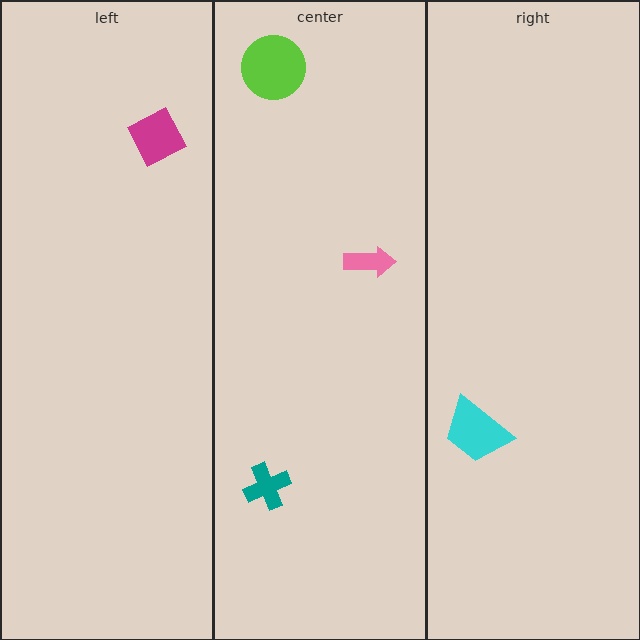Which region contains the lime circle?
The center region.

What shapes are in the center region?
The lime circle, the pink arrow, the teal cross.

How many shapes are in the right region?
1.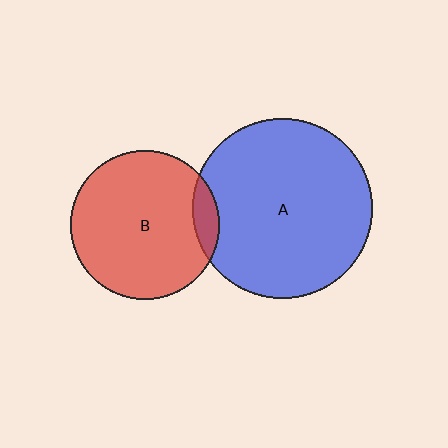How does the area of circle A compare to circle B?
Approximately 1.5 times.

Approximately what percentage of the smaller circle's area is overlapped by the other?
Approximately 10%.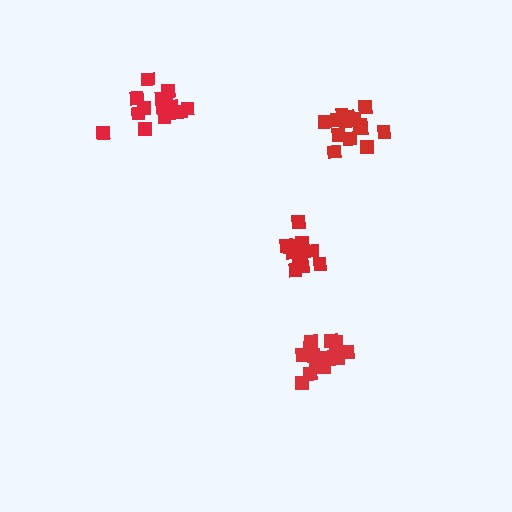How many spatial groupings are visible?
There are 4 spatial groupings.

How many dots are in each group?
Group 1: 12 dots, Group 2: 16 dots, Group 3: 17 dots, Group 4: 14 dots (59 total).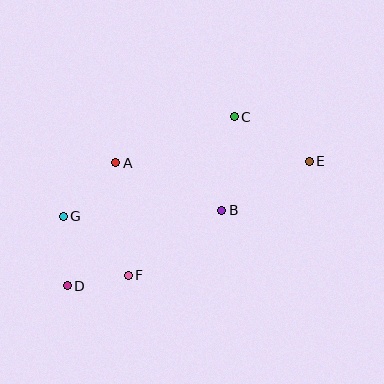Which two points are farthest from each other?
Points D and E are farthest from each other.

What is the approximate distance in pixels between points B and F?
The distance between B and F is approximately 114 pixels.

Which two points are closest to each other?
Points D and F are closest to each other.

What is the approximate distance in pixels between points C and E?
The distance between C and E is approximately 87 pixels.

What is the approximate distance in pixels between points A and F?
The distance between A and F is approximately 114 pixels.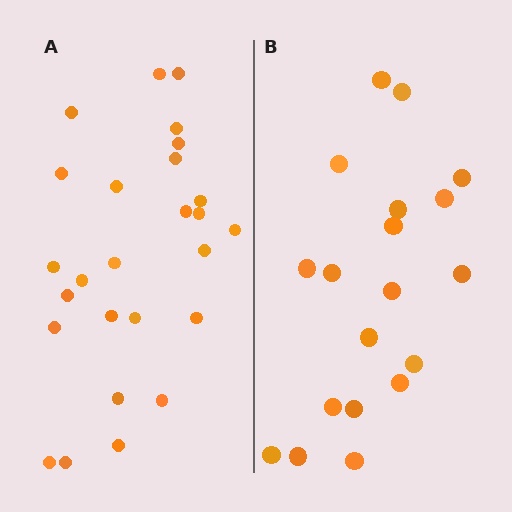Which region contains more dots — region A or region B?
Region A (the left region) has more dots.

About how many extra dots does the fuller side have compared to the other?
Region A has roughly 8 or so more dots than region B.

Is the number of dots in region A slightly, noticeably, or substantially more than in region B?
Region A has noticeably more, but not dramatically so. The ratio is roughly 1.4 to 1.